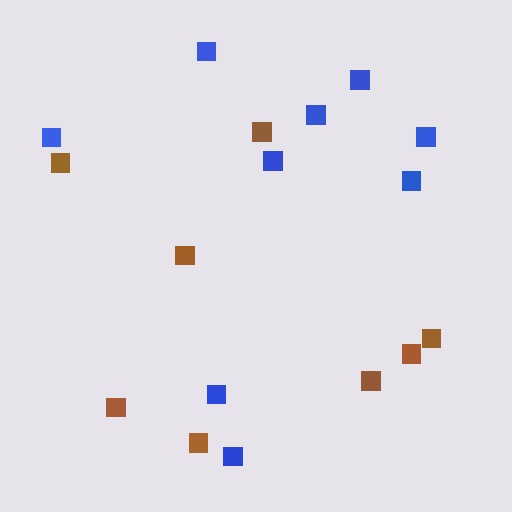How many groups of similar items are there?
There are 2 groups: one group of brown squares (8) and one group of blue squares (9).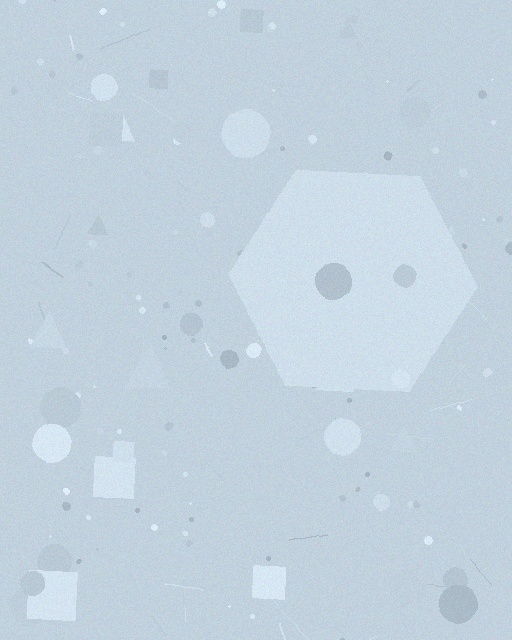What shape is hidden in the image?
A hexagon is hidden in the image.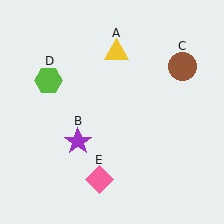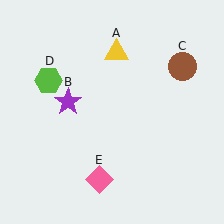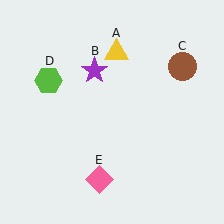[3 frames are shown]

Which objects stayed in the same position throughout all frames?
Yellow triangle (object A) and brown circle (object C) and lime hexagon (object D) and pink diamond (object E) remained stationary.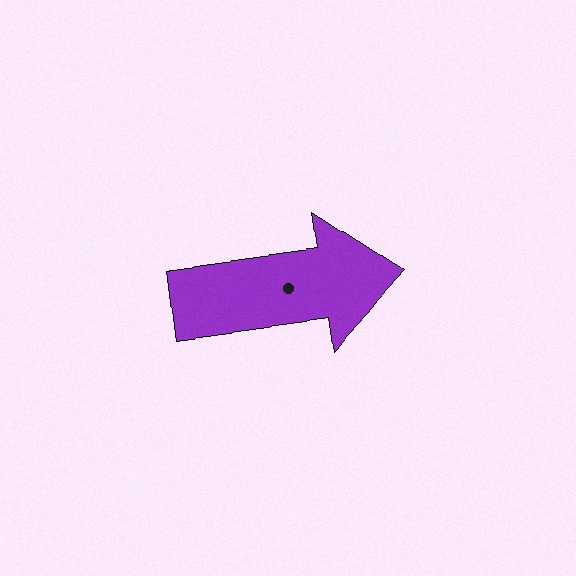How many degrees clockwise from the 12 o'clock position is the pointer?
Approximately 82 degrees.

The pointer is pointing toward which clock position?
Roughly 3 o'clock.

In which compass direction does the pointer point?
East.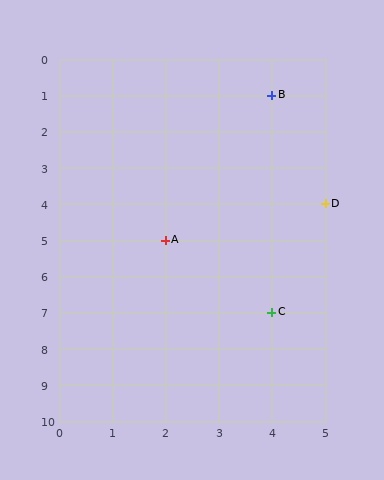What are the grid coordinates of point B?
Point B is at grid coordinates (4, 1).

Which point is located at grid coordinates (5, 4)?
Point D is at (5, 4).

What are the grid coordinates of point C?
Point C is at grid coordinates (4, 7).